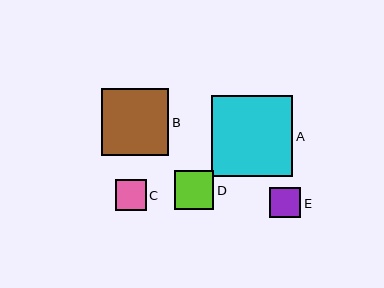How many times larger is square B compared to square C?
Square B is approximately 2.2 times the size of square C.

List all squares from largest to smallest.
From largest to smallest: A, B, D, E, C.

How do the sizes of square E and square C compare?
Square E and square C are approximately the same size.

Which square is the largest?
Square A is the largest with a size of approximately 81 pixels.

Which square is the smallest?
Square C is the smallest with a size of approximately 31 pixels.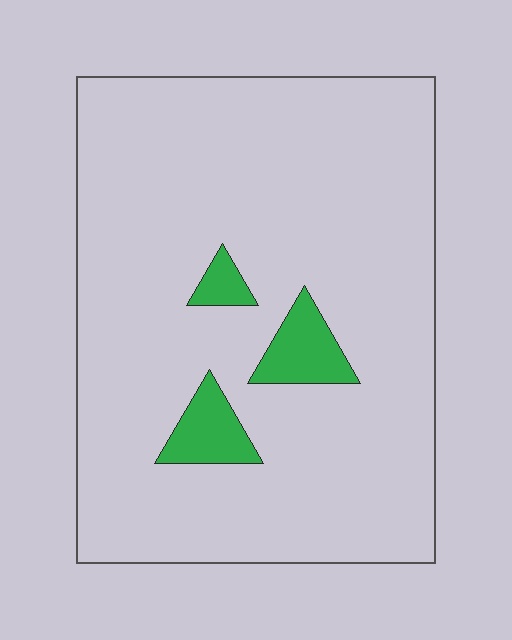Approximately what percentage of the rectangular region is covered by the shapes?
Approximately 10%.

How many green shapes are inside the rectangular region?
3.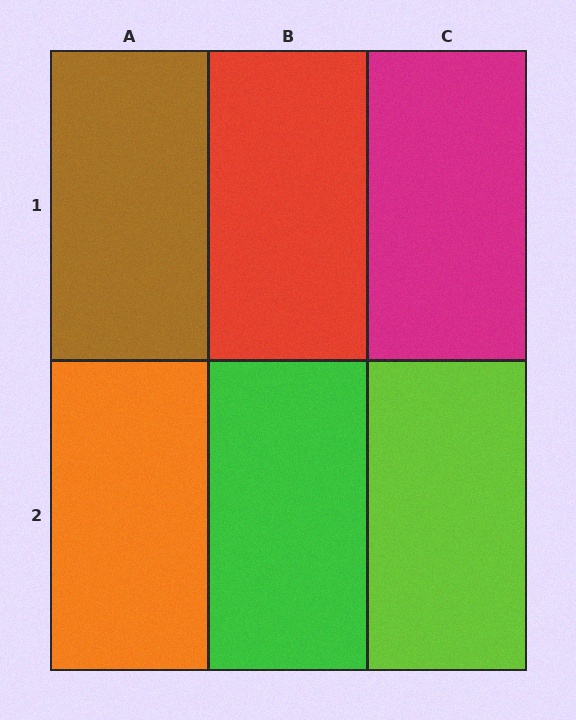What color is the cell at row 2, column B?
Green.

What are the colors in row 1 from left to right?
Brown, red, magenta.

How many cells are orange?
1 cell is orange.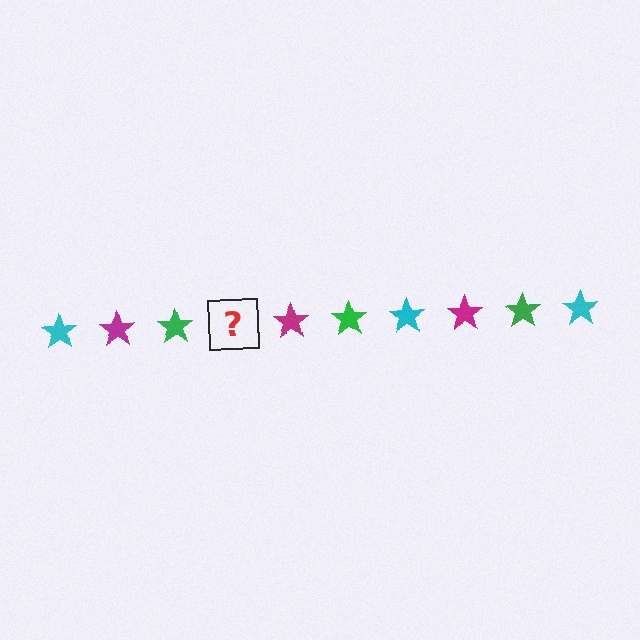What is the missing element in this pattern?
The missing element is a cyan star.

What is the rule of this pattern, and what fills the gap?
The rule is that the pattern cycles through cyan, magenta, green stars. The gap should be filled with a cyan star.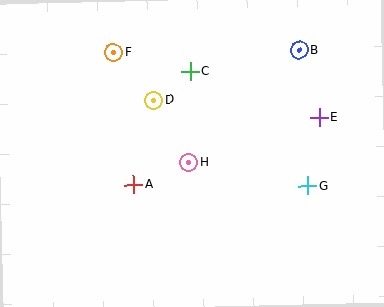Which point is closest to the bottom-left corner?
Point A is closest to the bottom-left corner.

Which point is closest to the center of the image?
Point H at (189, 162) is closest to the center.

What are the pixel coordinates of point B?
Point B is at (299, 50).